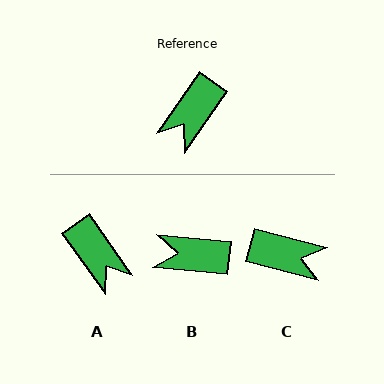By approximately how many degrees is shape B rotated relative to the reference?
Approximately 60 degrees clockwise.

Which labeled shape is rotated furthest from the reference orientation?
C, about 111 degrees away.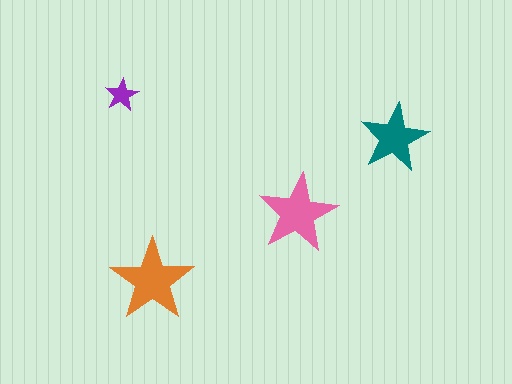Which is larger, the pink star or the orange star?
The orange one.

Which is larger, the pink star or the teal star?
The pink one.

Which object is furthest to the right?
The teal star is rightmost.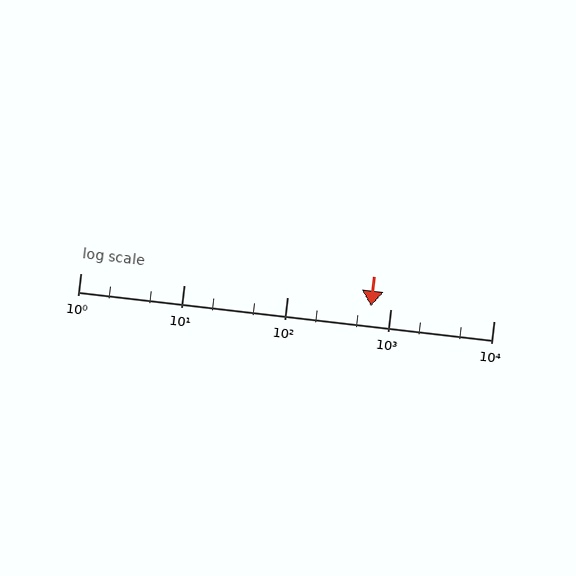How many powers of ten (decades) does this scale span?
The scale spans 4 decades, from 1 to 10000.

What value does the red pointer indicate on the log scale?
The pointer indicates approximately 650.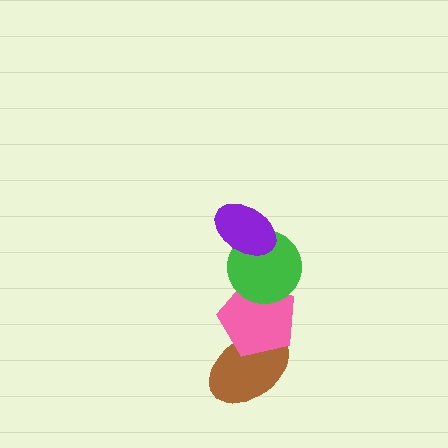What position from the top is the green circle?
The green circle is 2nd from the top.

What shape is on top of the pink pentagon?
The green circle is on top of the pink pentagon.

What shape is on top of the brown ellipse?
The pink pentagon is on top of the brown ellipse.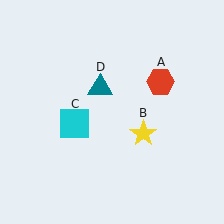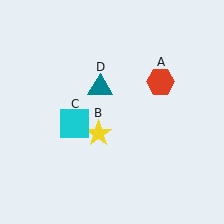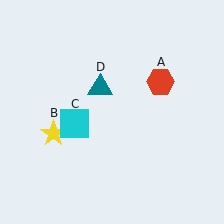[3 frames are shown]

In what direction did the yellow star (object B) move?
The yellow star (object B) moved left.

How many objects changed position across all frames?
1 object changed position: yellow star (object B).